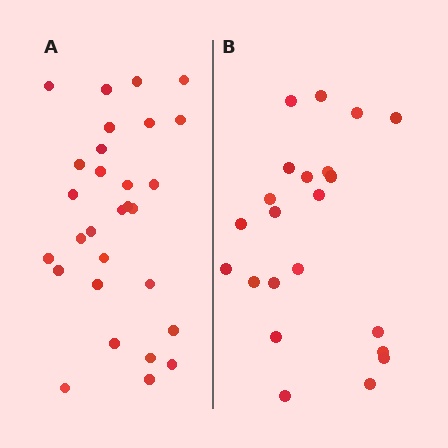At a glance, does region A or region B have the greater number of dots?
Region A (the left region) has more dots.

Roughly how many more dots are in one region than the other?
Region A has roughly 8 or so more dots than region B.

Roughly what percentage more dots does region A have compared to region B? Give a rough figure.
About 30% more.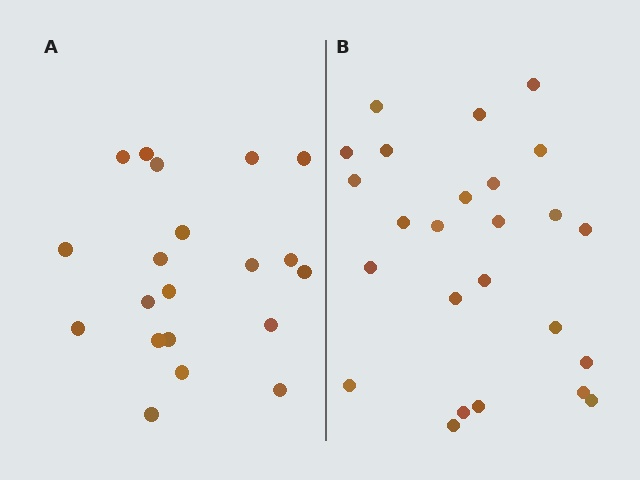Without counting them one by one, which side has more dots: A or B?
Region B (the right region) has more dots.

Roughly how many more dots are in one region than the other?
Region B has about 5 more dots than region A.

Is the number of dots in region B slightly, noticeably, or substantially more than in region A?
Region B has noticeably more, but not dramatically so. The ratio is roughly 1.2 to 1.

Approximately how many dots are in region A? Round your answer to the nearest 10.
About 20 dots.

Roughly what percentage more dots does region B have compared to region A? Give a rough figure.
About 25% more.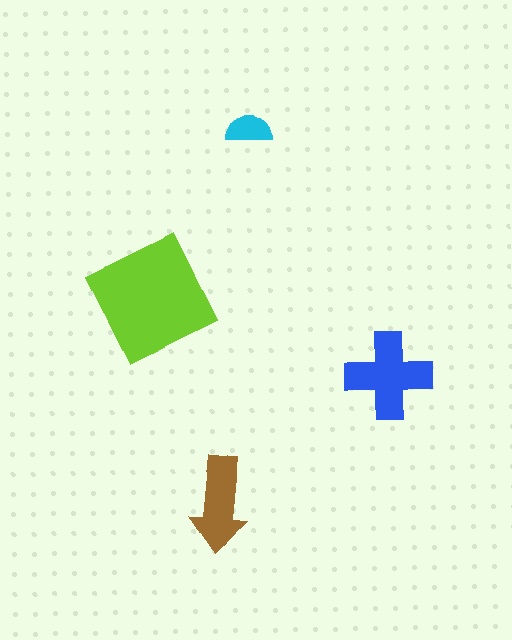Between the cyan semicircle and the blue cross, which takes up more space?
The blue cross.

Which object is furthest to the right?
The blue cross is rightmost.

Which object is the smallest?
The cyan semicircle.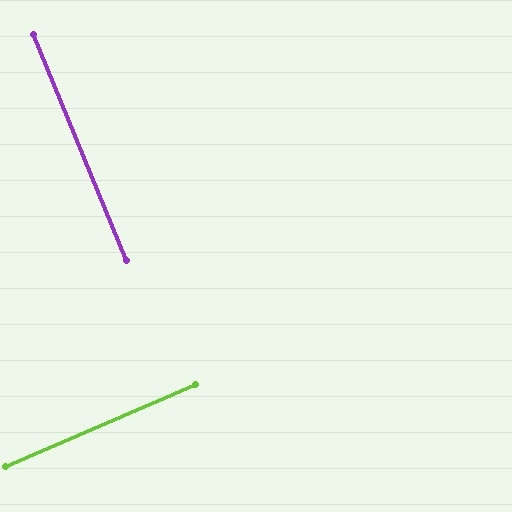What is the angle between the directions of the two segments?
Approximately 89 degrees.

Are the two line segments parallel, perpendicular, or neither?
Perpendicular — they meet at approximately 89°.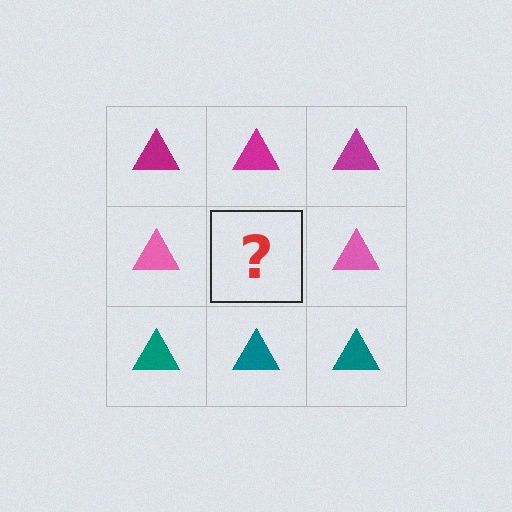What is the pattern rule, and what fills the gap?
The rule is that each row has a consistent color. The gap should be filled with a pink triangle.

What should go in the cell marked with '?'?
The missing cell should contain a pink triangle.